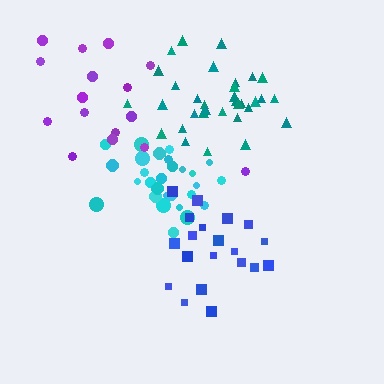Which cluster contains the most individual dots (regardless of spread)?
Teal (34).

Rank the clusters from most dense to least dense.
cyan, teal, blue, purple.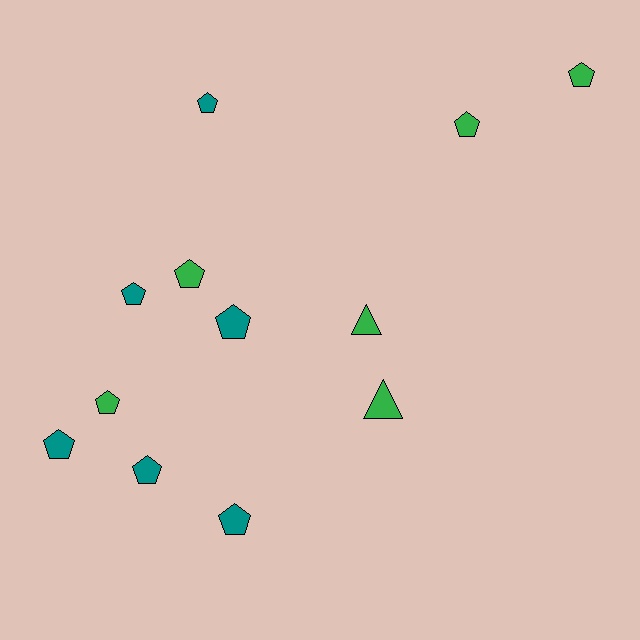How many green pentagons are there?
There are 4 green pentagons.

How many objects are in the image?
There are 12 objects.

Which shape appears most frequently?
Pentagon, with 10 objects.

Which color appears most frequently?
Green, with 6 objects.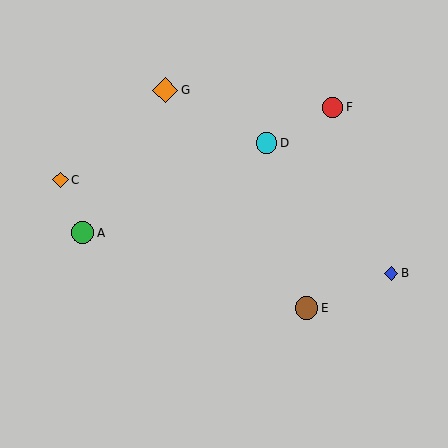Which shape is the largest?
The orange diamond (labeled G) is the largest.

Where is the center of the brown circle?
The center of the brown circle is at (306, 308).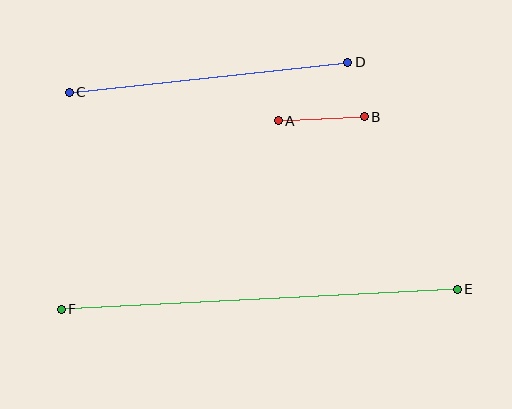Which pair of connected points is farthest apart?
Points E and F are farthest apart.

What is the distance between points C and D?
The distance is approximately 280 pixels.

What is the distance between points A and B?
The distance is approximately 86 pixels.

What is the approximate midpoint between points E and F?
The midpoint is at approximately (259, 299) pixels.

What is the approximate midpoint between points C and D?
The midpoint is at approximately (209, 77) pixels.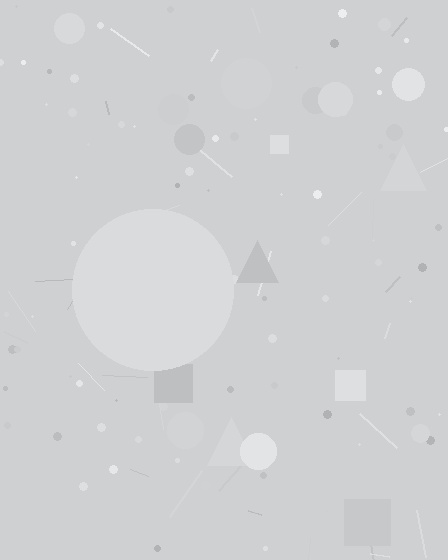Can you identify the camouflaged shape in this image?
The camouflaged shape is a circle.